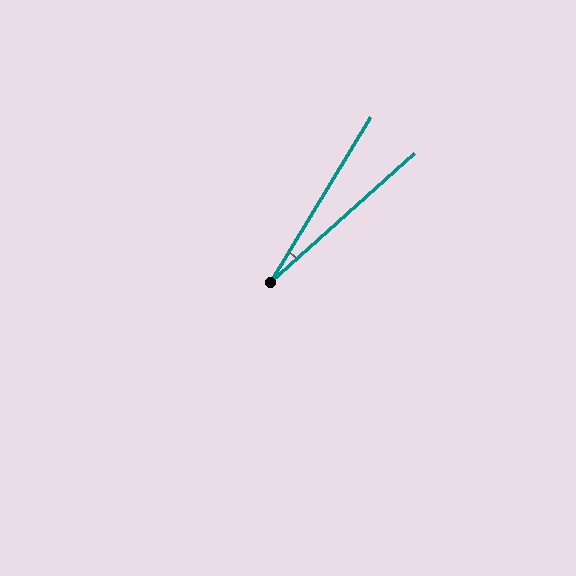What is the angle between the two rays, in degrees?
Approximately 17 degrees.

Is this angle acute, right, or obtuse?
It is acute.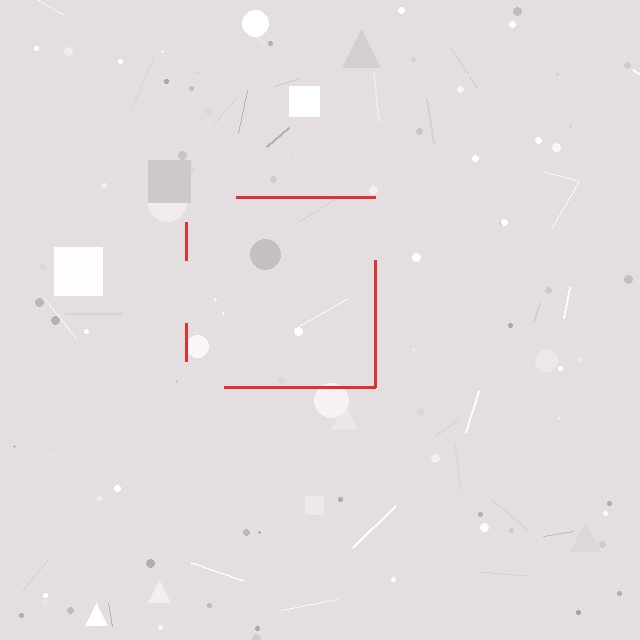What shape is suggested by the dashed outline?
The dashed outline suggests a square.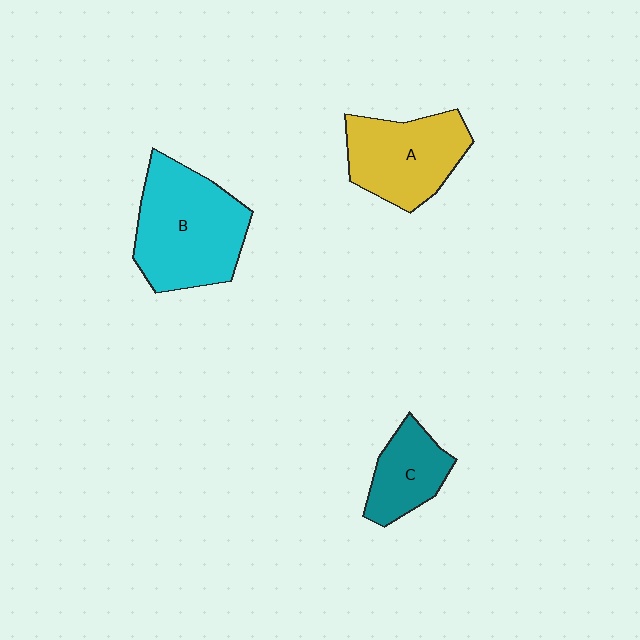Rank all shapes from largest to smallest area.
From largest to smallest: B (cyan), A (yellow), C (teal).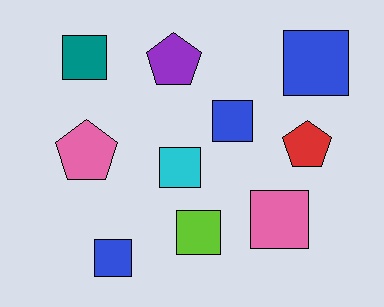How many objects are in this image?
There are 10 objects.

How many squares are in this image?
There are 7 squares.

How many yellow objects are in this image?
There are no yellow objects.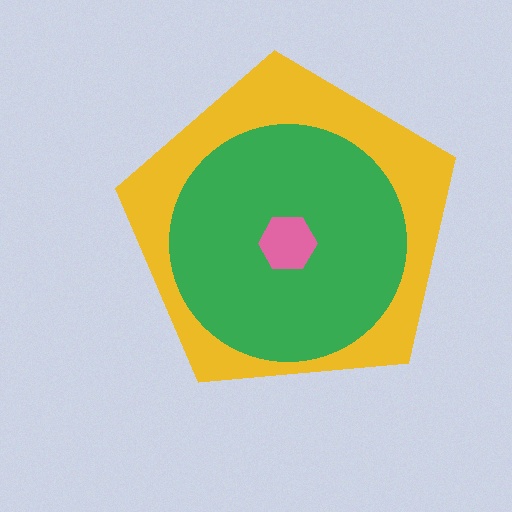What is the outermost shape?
The yellow pentagon.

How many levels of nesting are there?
3.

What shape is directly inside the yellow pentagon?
The green circle.